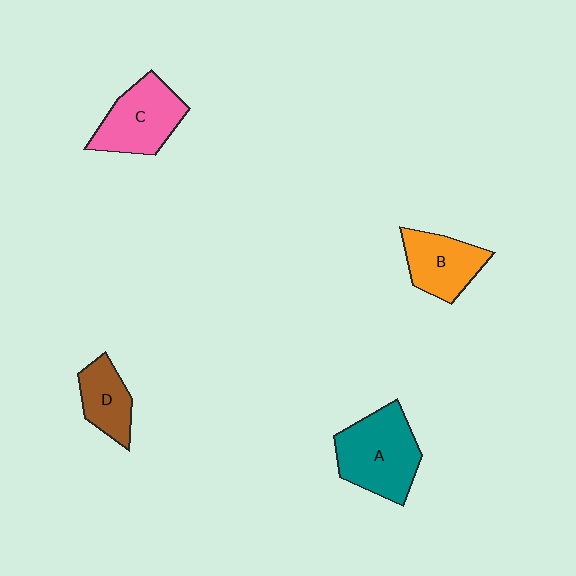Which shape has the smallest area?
Shape D (brown).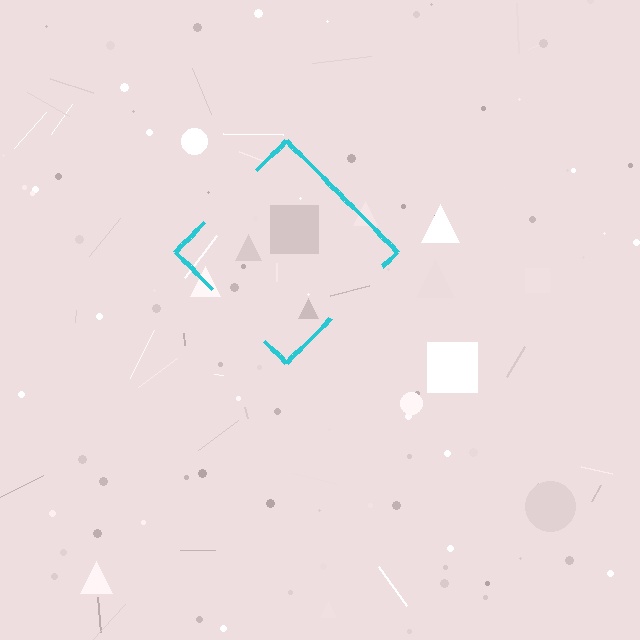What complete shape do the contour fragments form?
The contour fragments form a diamond.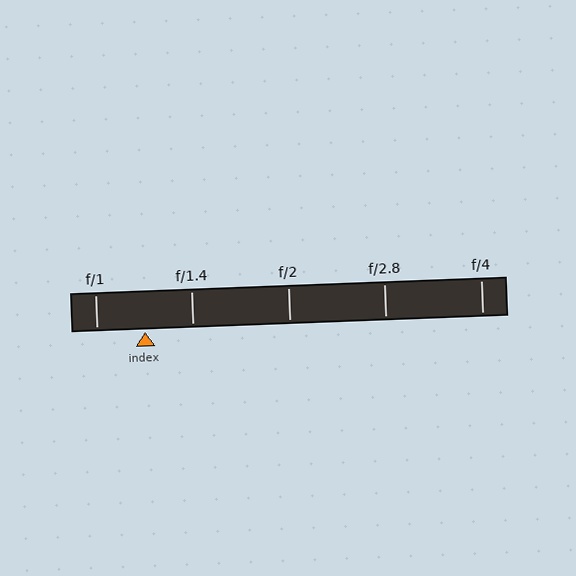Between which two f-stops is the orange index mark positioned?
The index mark is between f/1 and f/1.4.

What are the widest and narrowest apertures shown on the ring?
The widest aperture shown is f/1 and the narrowest is f/4.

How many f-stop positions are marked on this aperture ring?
There are 5 f-stop positions marked.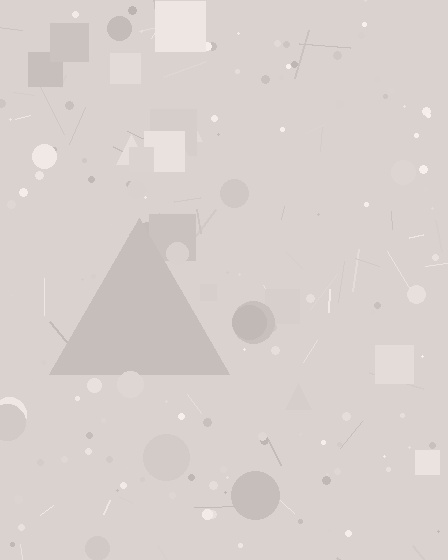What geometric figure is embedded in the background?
A triangle is embedded in the background.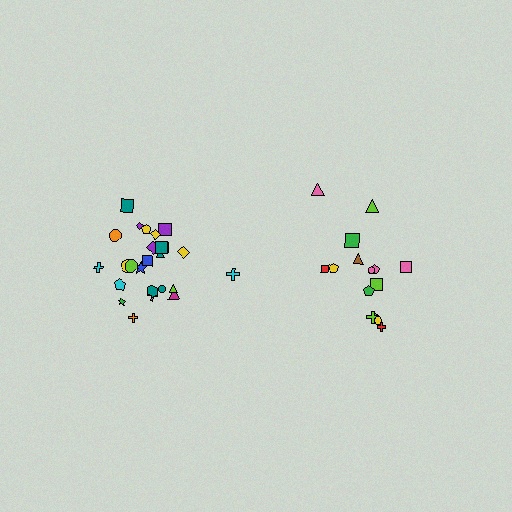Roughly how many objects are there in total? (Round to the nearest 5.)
Roughly 40 objects in total.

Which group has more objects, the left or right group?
The left group.